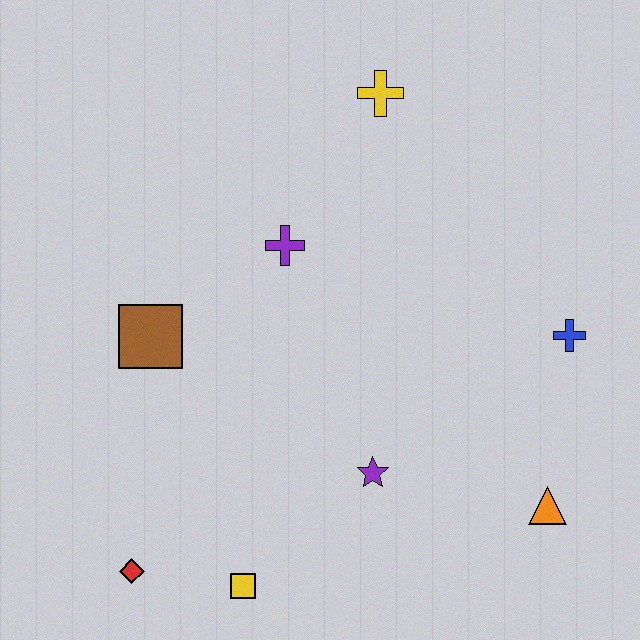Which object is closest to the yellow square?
The red diamond is closest to the yellow square.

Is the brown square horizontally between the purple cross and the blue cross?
No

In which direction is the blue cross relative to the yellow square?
The blue cross is to the right of the yellow square.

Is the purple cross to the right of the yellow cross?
No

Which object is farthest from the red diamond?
The yellow cross is farthest from the red diamond.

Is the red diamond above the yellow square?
Yes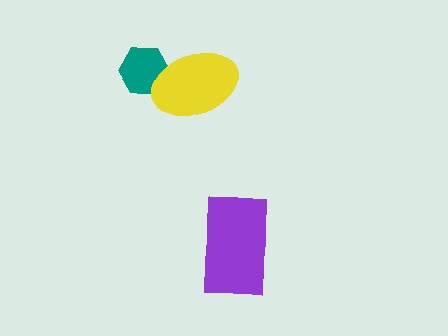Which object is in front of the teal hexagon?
The yellow ellipse is in front of the teal hexagon.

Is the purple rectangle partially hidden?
No, no other shape covers it.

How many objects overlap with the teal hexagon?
1 object overlaps with the teal hexagon.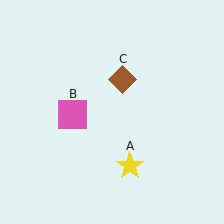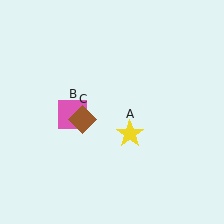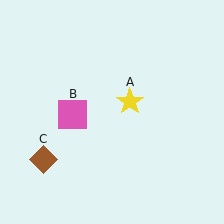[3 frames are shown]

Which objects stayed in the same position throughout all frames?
Pink square (object B) remained stationary.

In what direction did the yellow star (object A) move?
The yellow star (object A) moved up.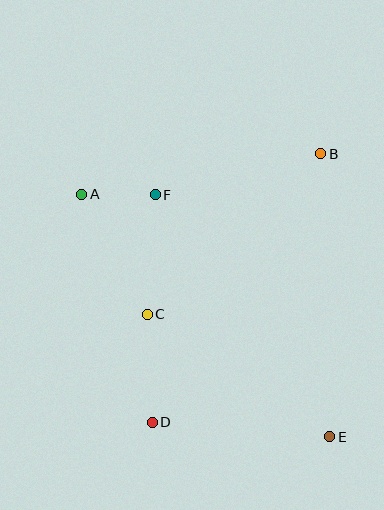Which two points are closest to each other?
Points A and F are closest to each other.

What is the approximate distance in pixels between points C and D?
The distance between C and D is approximately 108 pixels.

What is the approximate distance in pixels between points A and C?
The distance between A and C is approximately 137 pixels.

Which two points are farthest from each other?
Points A and E are farthest from each other.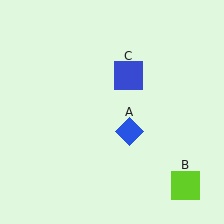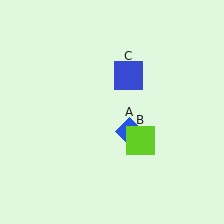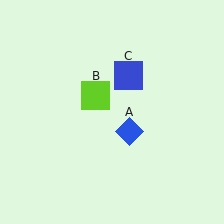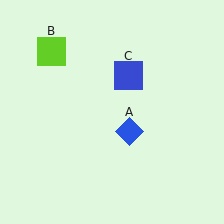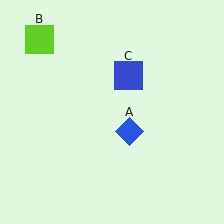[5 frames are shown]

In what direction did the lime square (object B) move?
The lime square (object B) moved up and to the left.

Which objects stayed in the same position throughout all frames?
Blue diamond (object A) and blue square (object C) remained stationary.